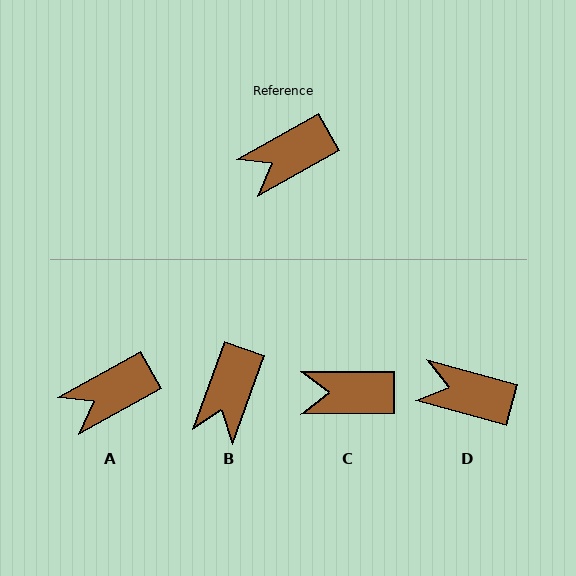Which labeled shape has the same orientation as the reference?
A.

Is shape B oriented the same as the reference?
No, it is off by about 40 degrees.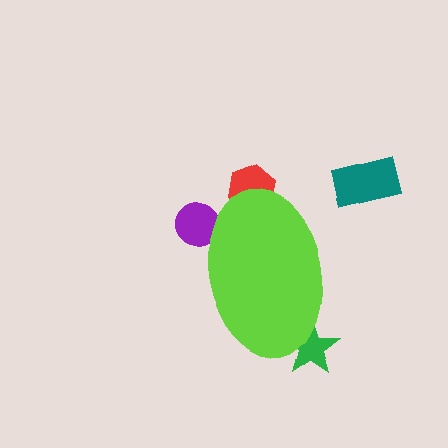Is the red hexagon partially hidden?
Yes, the red hexagon is partially hidden behind the lime ellipse.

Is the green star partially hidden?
Yes, the green star is partially hidden behind the lime ellipse.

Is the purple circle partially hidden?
Yes, the purple circle is partially hidden behind the lime ellipse.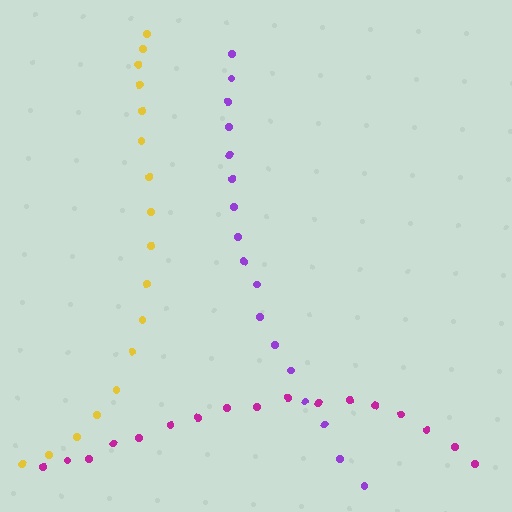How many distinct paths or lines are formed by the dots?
There are 3 distinct paths.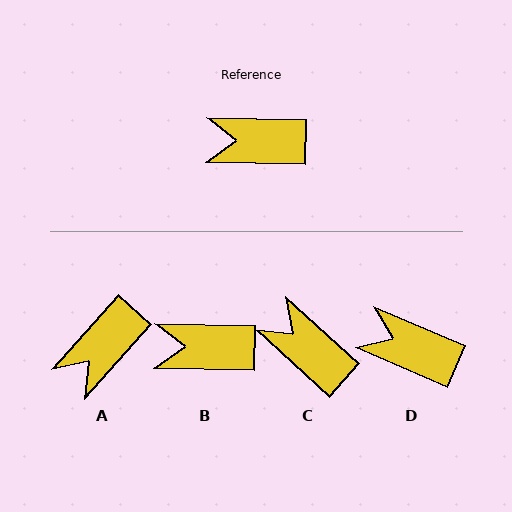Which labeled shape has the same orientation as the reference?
B.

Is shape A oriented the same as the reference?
No, it is off by about 49 degrees.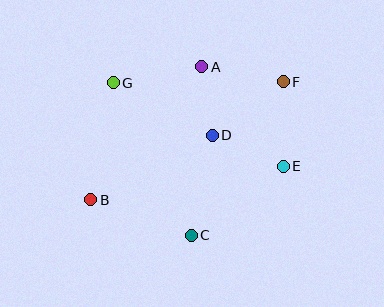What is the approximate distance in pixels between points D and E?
The distance between D and E is approximately 78 pixels.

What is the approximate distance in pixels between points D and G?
The distance between D and G is approximately 112 pixels.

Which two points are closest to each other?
Points A and D are closest to each other.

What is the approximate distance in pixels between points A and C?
The distance between A and C is approximately 169 pixels.